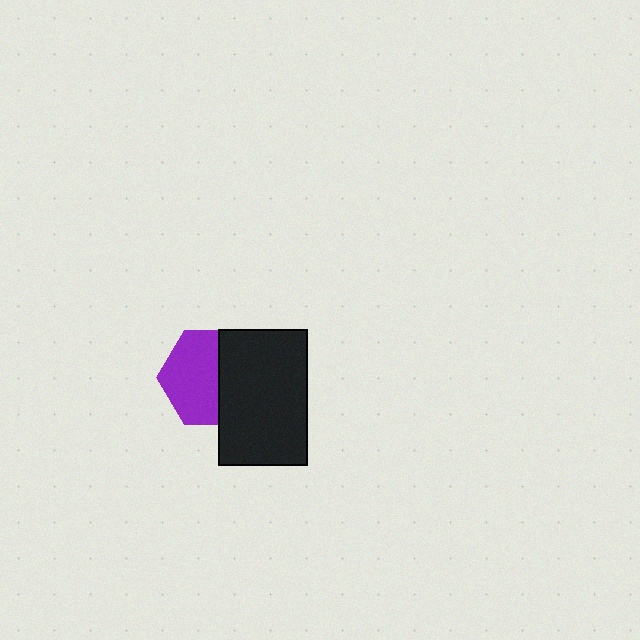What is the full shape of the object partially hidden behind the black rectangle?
The partially hidden object is a purple hexagon.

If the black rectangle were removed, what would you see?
You would see the complete purple hexagon.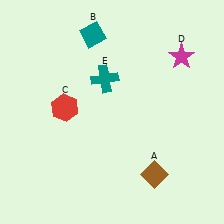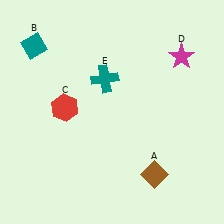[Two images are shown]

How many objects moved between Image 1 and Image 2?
1 object moved between the two images.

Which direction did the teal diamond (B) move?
The teal diamond (B) moved left.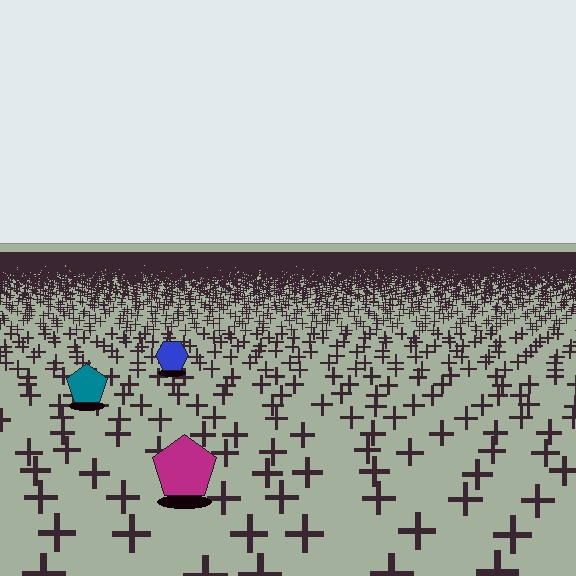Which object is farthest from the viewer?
The blue hexagon is farthest from the viewer. It appears smaller and the ground texture around it is denser.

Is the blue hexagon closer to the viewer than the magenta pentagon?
No. The magenta pentagon is closer — you can tell from the texture gradient: the ground texture is coarser near it.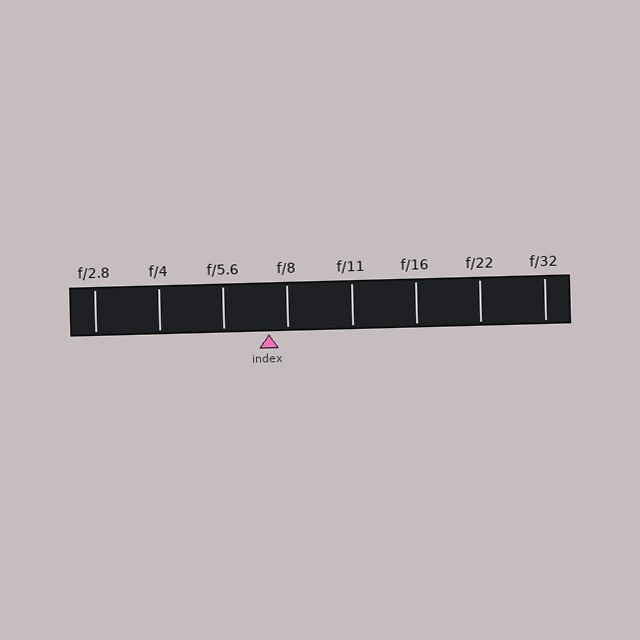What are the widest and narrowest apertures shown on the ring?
The widest aperture shown is f/2.8 and the narrowest is f/32.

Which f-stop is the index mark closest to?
The index mark is closest to f/8.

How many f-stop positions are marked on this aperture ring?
There are 8 f-stop positions marked.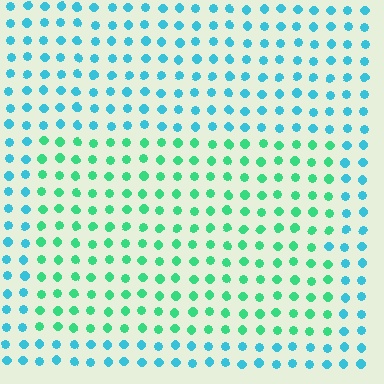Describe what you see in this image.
The image is filled with small cyan elements in a uniform arrangement. A rectangle-shaped region is visible where the elements are tinted to a slightly different hue, forming a subtle color boundary.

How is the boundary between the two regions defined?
The boundary is defined purely by a slight shift in hue (about 42 degrees). Spacing, size, and orientation are identical on both sides.